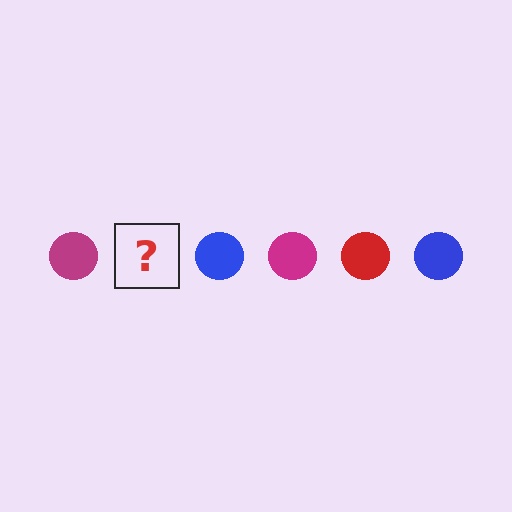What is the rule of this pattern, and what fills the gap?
The rule is that the pattern cycles through magenta, red, blue circles. The gap should be filled with a red circle.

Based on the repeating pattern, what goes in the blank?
The blank should be a red circle.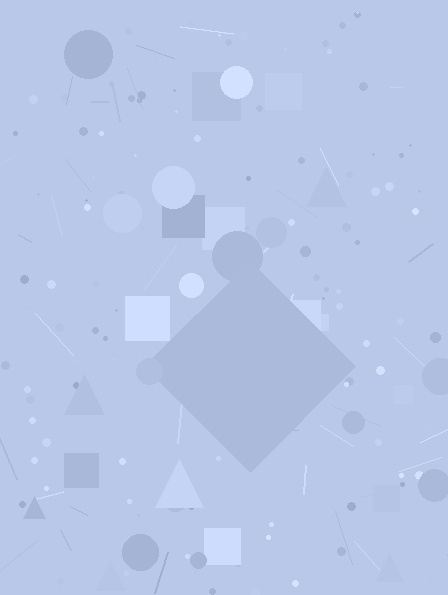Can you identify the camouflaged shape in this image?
The camouflaged shape is a diamond.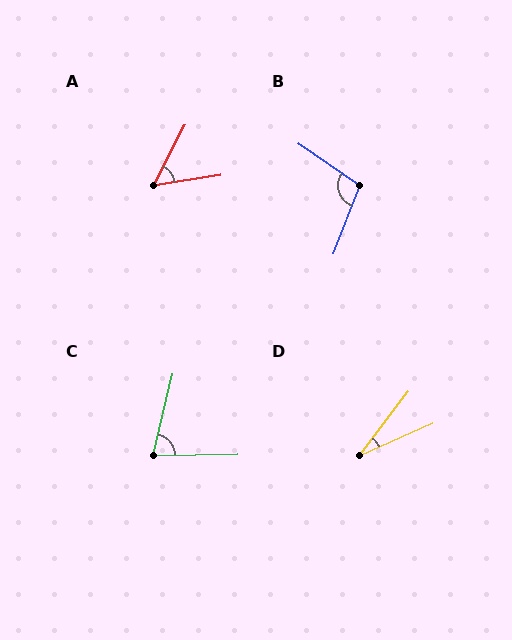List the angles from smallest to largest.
D (28°), A (53°), C (76°), B (103°).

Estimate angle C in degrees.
Approximately 76 degrees.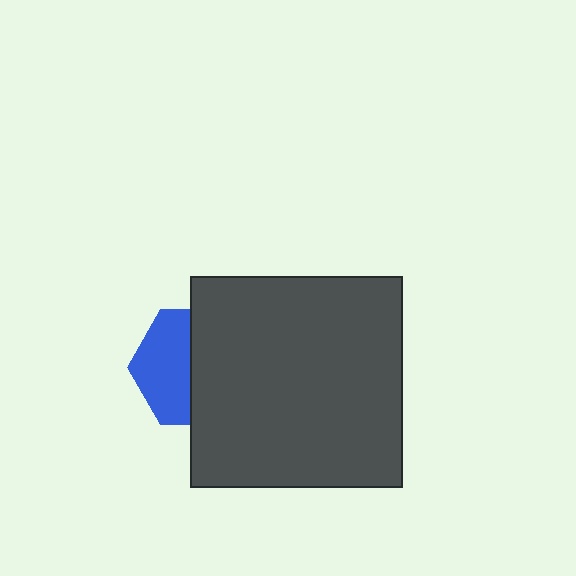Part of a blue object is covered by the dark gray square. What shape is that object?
It is a hexagon.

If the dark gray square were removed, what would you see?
You would see the complete blue hexagon.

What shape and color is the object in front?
The object in front is a dark gray square.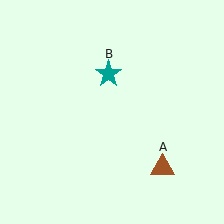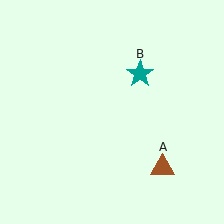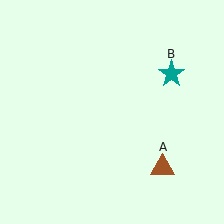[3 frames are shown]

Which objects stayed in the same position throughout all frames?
Brown triangle (object A) remained stationary.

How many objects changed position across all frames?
1 object changed position: teal star (object B).